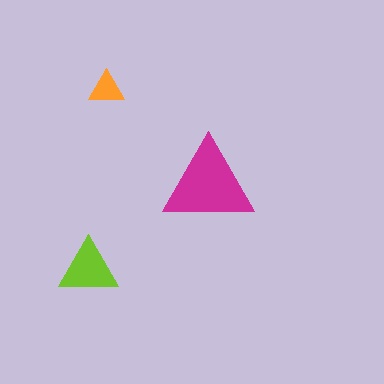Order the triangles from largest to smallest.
the magenta one, the lime one, the orange one.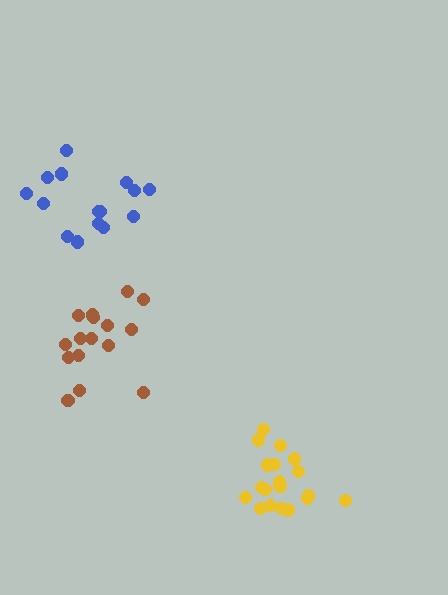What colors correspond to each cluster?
The clusters are colored: brown, yellow, blue.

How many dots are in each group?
Group 1: 16 dots, Group 2: 19 dots, Group 3: 15 dots (50 total).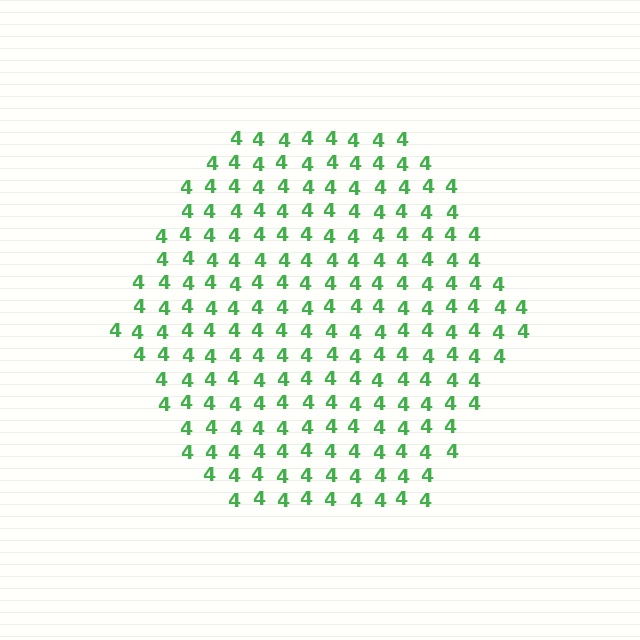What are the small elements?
The small elements are digit 4's.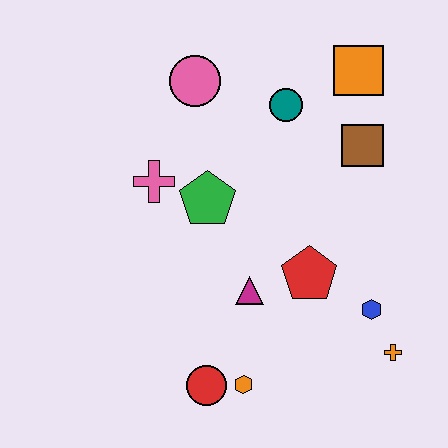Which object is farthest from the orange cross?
The pink circle is farthest from the orange cross.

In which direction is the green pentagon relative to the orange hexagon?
The green pentagon is above the orange hexagon.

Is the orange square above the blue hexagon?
Yes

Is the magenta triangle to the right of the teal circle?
No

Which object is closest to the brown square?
The orange square is closest to the brown square.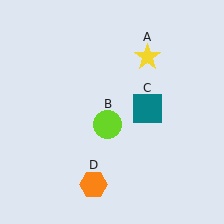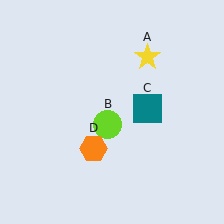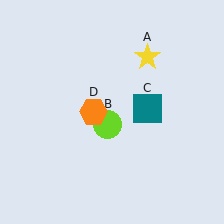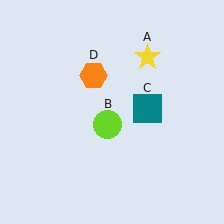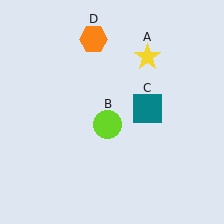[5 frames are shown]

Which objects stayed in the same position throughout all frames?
Yellow star (object A) and lime circle (object B) and teal square (object C) remained stationary.